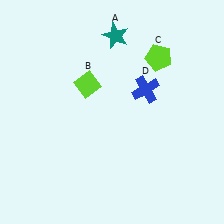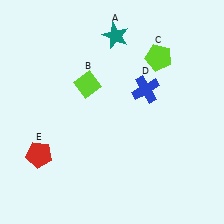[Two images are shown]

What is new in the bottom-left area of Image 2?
A red pentagon (E) was added in the bottom-left area of Image 2.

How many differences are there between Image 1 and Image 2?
There is 1 difference between the two images.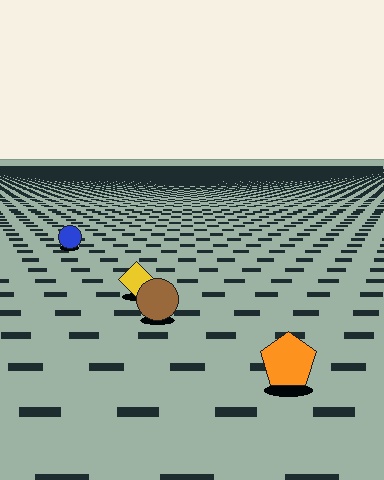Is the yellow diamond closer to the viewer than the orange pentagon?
No. The orange pentagon is closer — you can tell from the texture gradient: the ground texture is coarser near it.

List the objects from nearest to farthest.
From nearest to farthest: the orange pentagon, the brown circle, the yellow diamond, the blue circle.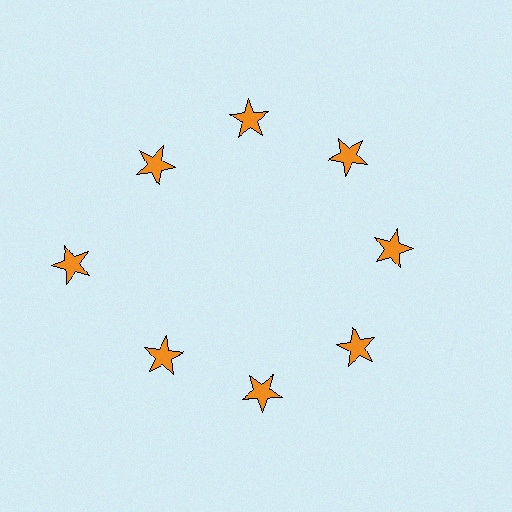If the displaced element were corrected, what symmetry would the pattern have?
It would have 8-fold rotational symmetry — the pattern would map onto itself every 45 degrees.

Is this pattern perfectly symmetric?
No. The 8 orange stars are arranged in a ring, but one element near the 9 o'clock position is pushed outward from the center, breaking the 8-fold rotational symmetry.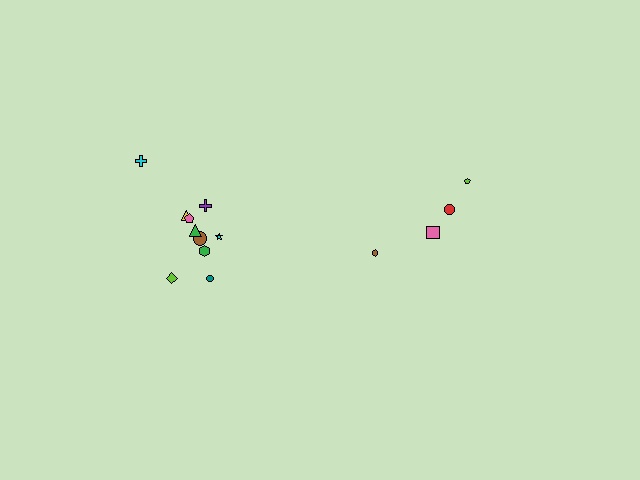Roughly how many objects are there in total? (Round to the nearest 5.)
Roughly 15 objects in total.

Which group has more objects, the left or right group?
The left group.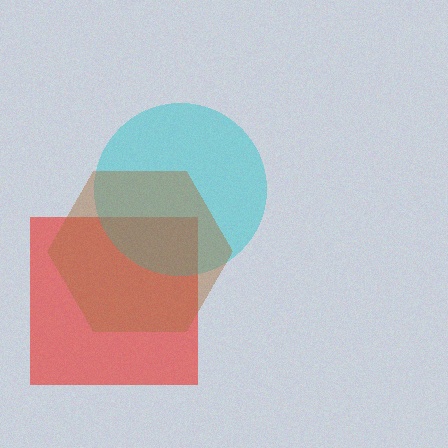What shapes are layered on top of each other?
The layered shapes are: a red square, a cyan circle, a brown hexagon.